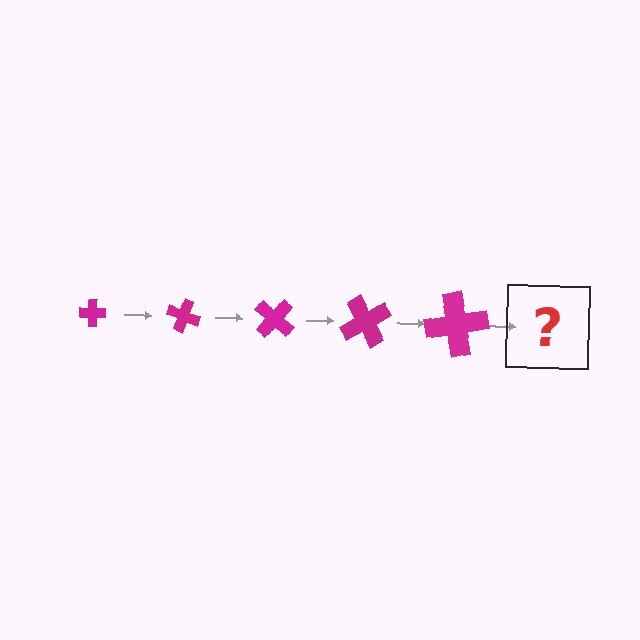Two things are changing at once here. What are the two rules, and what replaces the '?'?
The two rules are that the cross grows larger each step and it rotates 20 degrees each step. The '?' should be a cross, larger than the previous one and rotated 100 degrees from the start.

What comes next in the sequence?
The next element should be a cross, larger than the previous one and rotated 100 degrees from the start.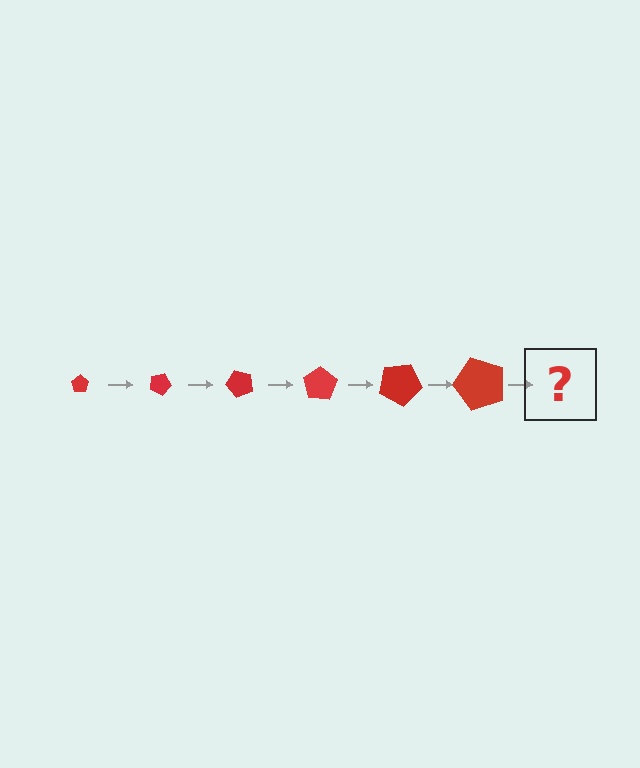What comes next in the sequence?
The next element should be a pentagon, larger than the previous one and rotated 150 degrees from the start.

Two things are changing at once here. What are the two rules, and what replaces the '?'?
The two rules are that the pentagon grows larger each step and it rotates 25 degrees each step. The '?' should be a pentagon, larger than the previous one and rotated 150 degrees from the start.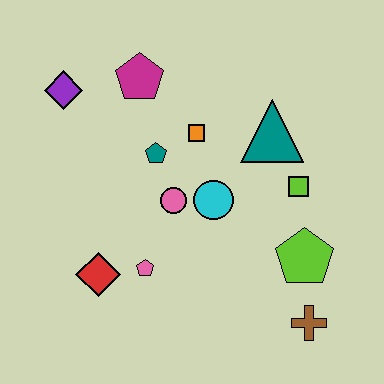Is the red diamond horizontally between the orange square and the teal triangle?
No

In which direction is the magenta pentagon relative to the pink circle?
The magenta pentagon is above the pink circle.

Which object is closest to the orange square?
The teal pentagon is closest to the orange square.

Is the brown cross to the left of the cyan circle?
No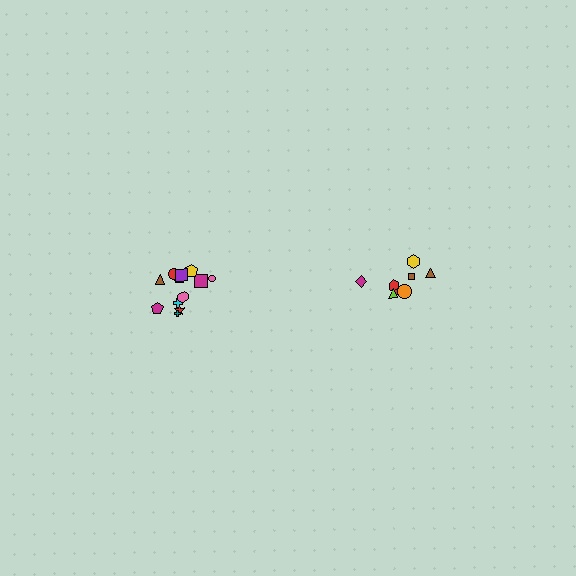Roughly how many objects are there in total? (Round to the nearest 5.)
Roughly 20 objects in total.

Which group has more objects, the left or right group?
The left group.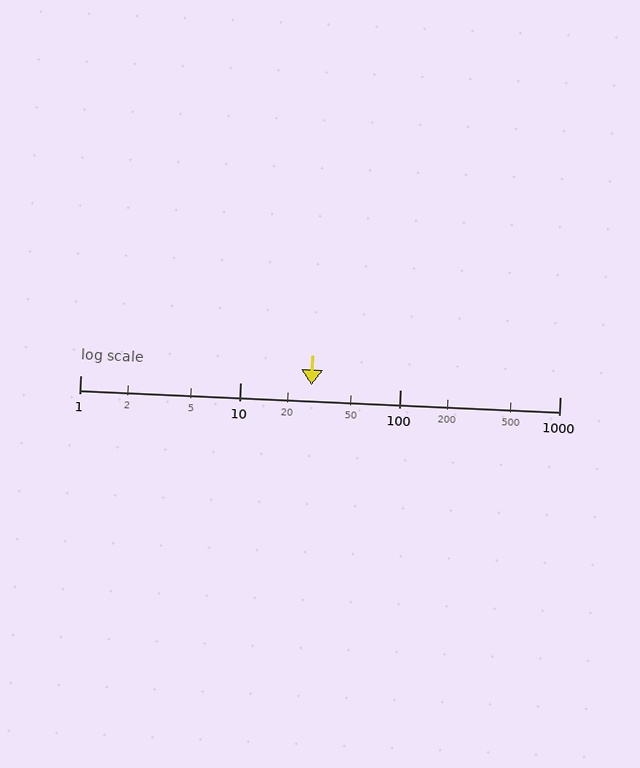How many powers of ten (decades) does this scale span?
The scale spans 3 decades, from 1 to 1000.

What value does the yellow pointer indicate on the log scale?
The pointer indicates approximately 28.